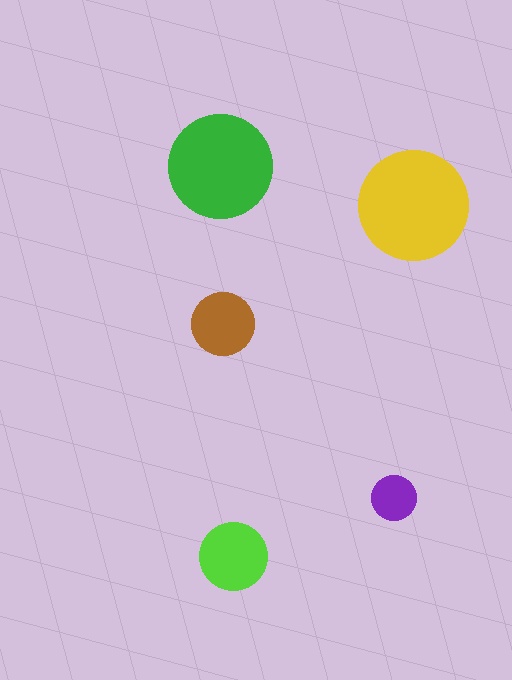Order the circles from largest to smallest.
the yellow one, the green one, the lime one, the brown one, the purple one.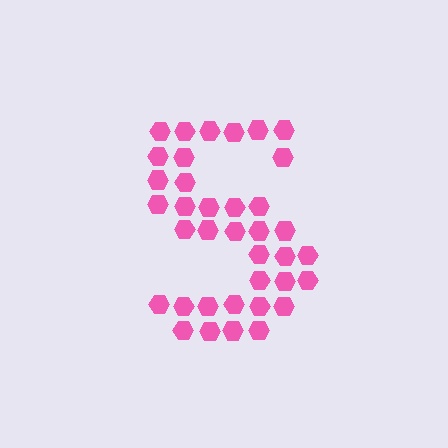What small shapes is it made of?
It is made of small hexagons.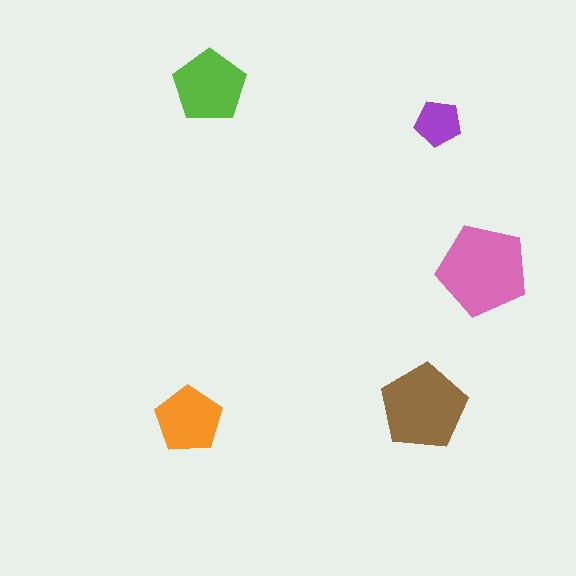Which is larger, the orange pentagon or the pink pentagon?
The pink one.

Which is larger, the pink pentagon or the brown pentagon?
The pink one.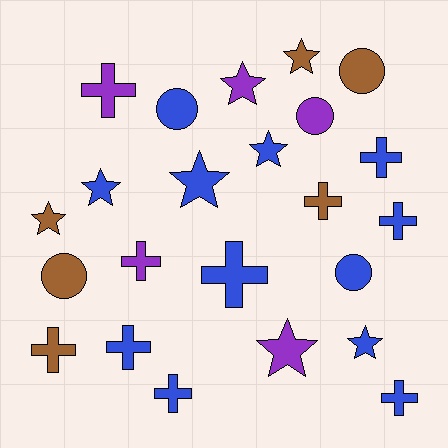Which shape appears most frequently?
Cross, with 10 objects.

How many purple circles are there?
There is 1 purple circle.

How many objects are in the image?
There are 23 objects.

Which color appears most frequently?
Blue, with 12 objects.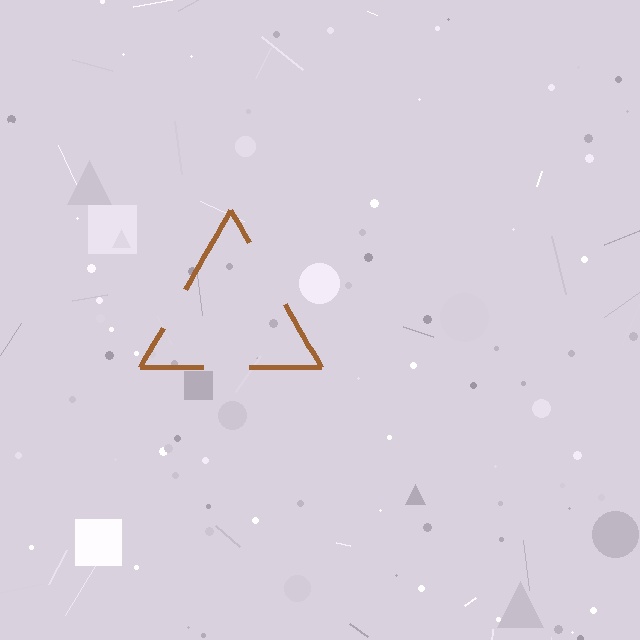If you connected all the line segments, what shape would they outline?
They would outline a triangle.